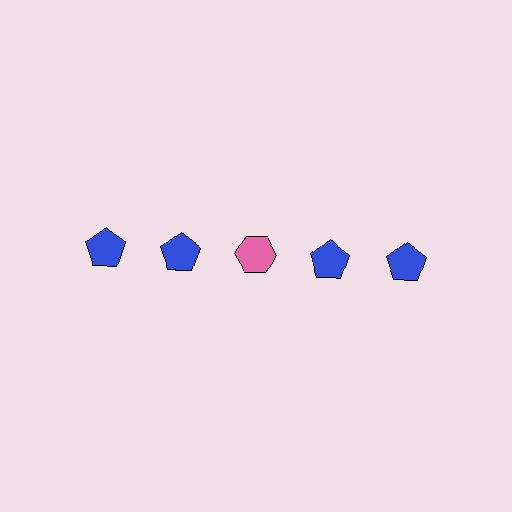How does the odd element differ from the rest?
It differs in both color (pink instead of blue) and shape (hexagon instead of pentagon).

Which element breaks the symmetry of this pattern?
The pink hexagon in the top row, center column breaks the symmetry. All other shapes are blue pentagons.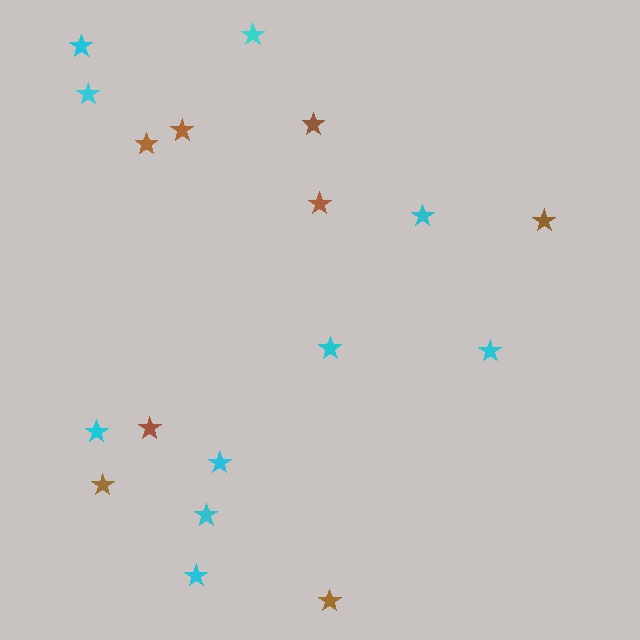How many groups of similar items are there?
There are 2 groups: one group of brown stars (8) and one group of cyan stars (10).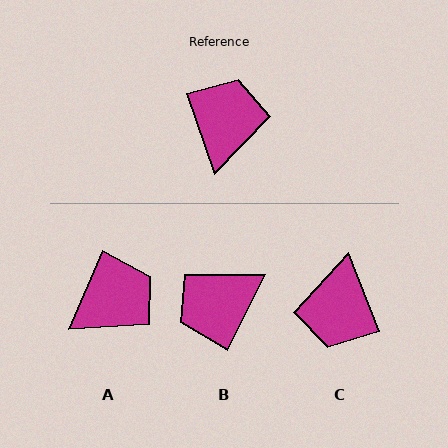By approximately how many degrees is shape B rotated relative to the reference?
Approximately 134 degrees counter-clockwise.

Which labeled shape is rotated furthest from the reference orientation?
C, about 178 degrees away.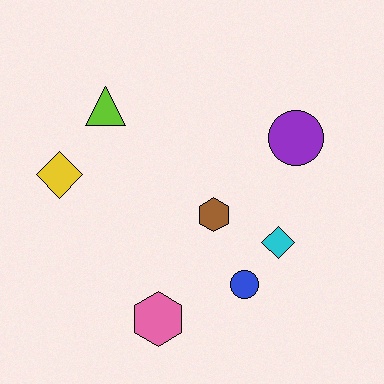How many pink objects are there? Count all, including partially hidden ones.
There is 1 pink object.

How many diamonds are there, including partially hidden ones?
There are 2 diamonds.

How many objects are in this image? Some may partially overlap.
There are 7 objects.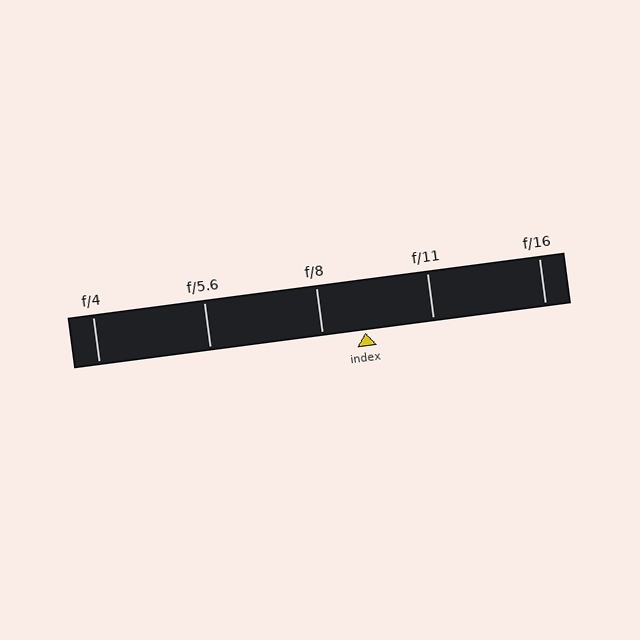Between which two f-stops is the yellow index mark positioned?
The index mark is between f/8 and f/11.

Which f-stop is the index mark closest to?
The index mark is closest to f/8.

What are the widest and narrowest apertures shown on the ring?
The widest aperture shown is f/4 and the narrowest is f/16.